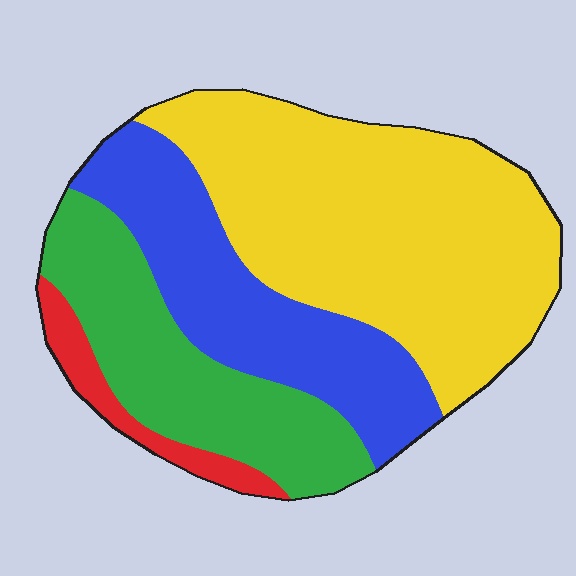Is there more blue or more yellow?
Yellow.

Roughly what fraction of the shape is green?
Green covers around 25% of the shape.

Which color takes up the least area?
Red, at roughly 5%.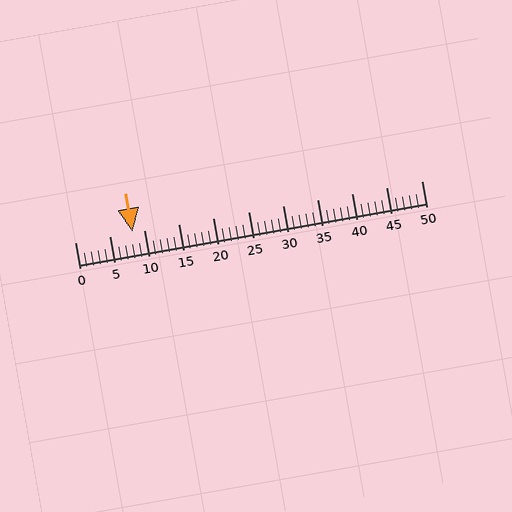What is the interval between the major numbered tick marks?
The major tick marks are spaced 5 units apart.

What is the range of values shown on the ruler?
The ruler shows values from 0 to 50.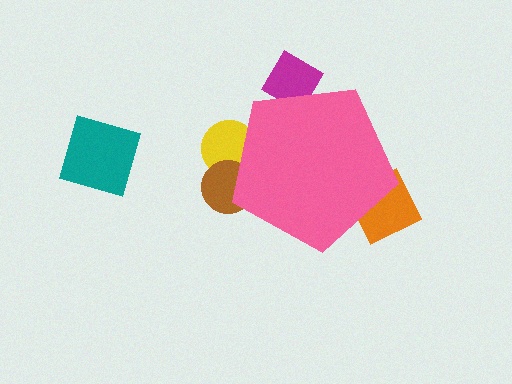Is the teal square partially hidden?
No, the teal square is fully visible.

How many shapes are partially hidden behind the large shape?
4 shapes are partially hidden.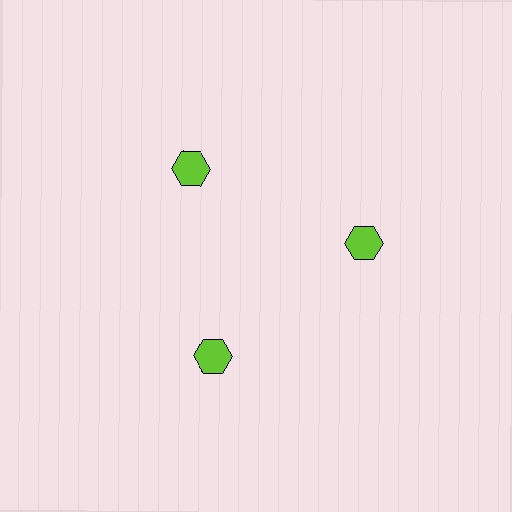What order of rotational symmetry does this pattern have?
This pattern has 3-fold rotational symmetry.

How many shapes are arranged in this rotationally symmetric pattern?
There are 6 shapes, arranged in 3 groups of 2.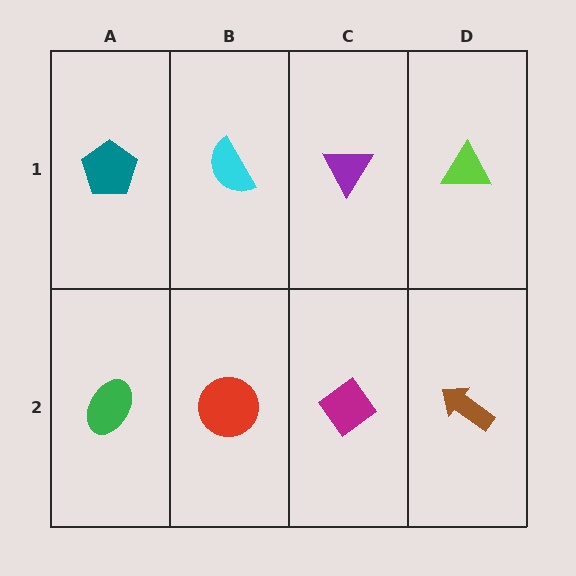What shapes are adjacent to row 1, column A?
A green ellipse (row 2, column A), a cyan semicircle (row 1, column B).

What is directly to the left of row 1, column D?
A purple triangle.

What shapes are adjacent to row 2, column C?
A purple triangle (row 1, column C), a red circle (row 2, column B), a brown arrow (row 2, column D).